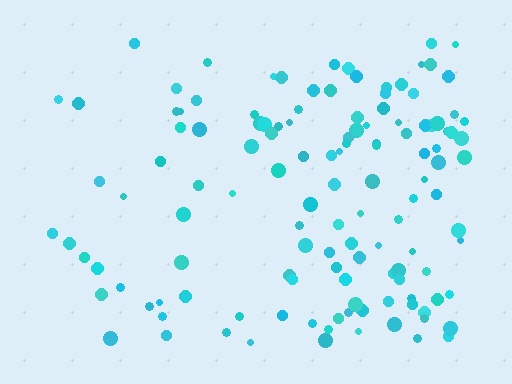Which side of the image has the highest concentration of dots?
The right.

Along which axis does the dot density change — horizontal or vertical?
Horizontal.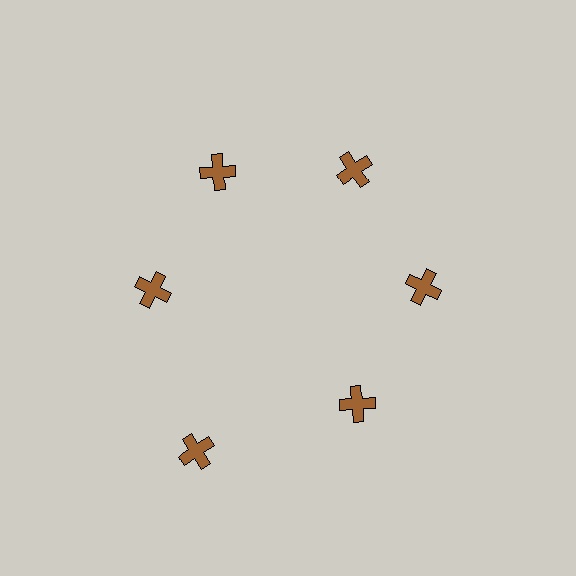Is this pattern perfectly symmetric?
No. The 6 brown crosses are arranged in a ring, but one element near the 7 o'clock position is pushed outward from the center, breaking the 6-fold rotational symmetry.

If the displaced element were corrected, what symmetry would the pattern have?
It would have 6-fold rotational symmetry — the pattern would map onto itself every 60 degrees.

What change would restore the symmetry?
The symmetry would be restored by moving it inward, back onto the ring so that all 6 crosses sit at equal angles and equal distance from the center.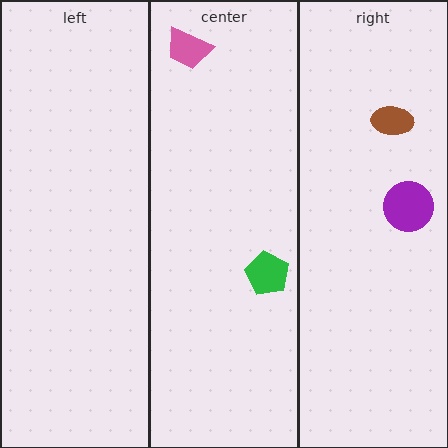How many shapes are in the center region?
2.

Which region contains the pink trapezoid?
The center region.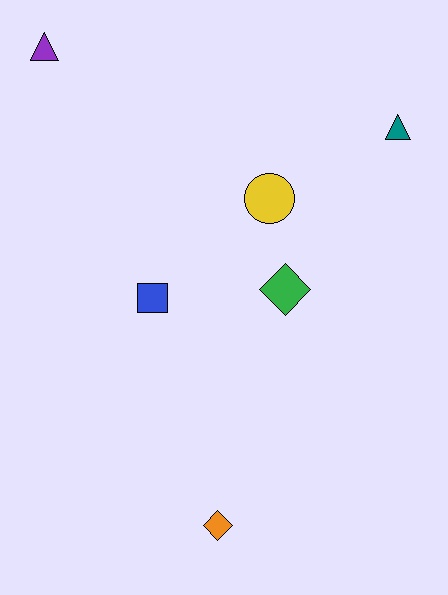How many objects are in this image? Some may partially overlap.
There are 6 objects.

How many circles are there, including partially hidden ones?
There is 1 circle.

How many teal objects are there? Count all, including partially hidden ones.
There is 1 teal object.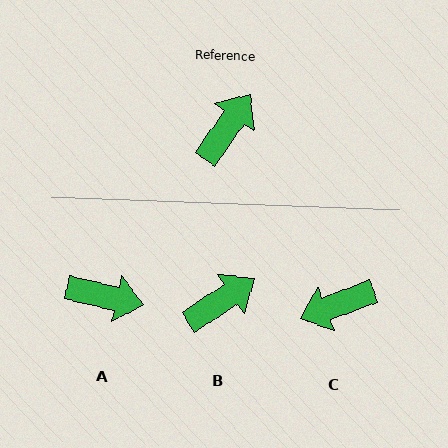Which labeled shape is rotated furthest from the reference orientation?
C, about 145 degrees away.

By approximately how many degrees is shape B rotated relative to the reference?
Approximately 22 degrees clockwise.